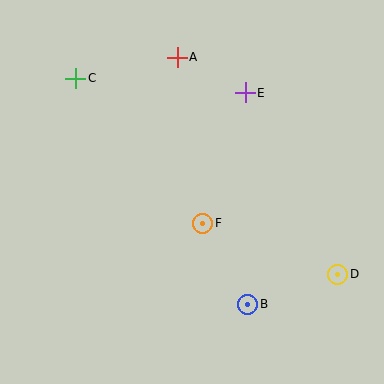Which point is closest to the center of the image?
Point F at (203, 223) is closest to the center.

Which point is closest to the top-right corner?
Point E is closest to the top-right corner.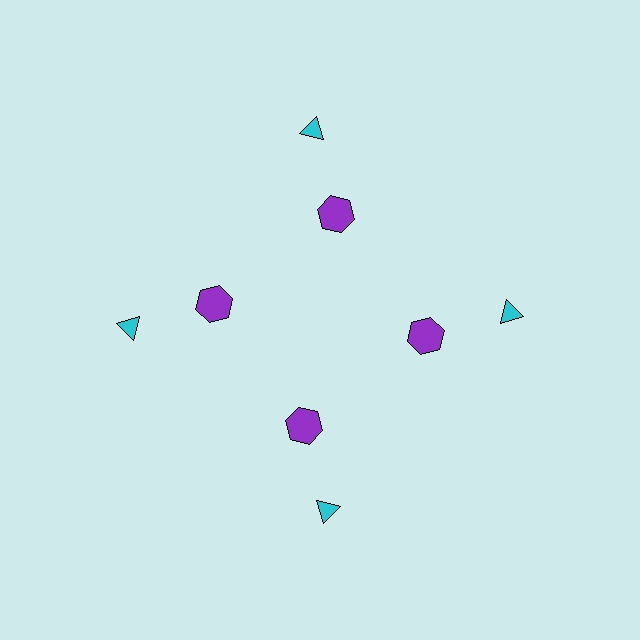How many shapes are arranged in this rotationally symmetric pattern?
There are 8 shapes, arranged in 4 groups of 2.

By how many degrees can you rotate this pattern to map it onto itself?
The pattern maps onto itself every 90 degrees of rotation.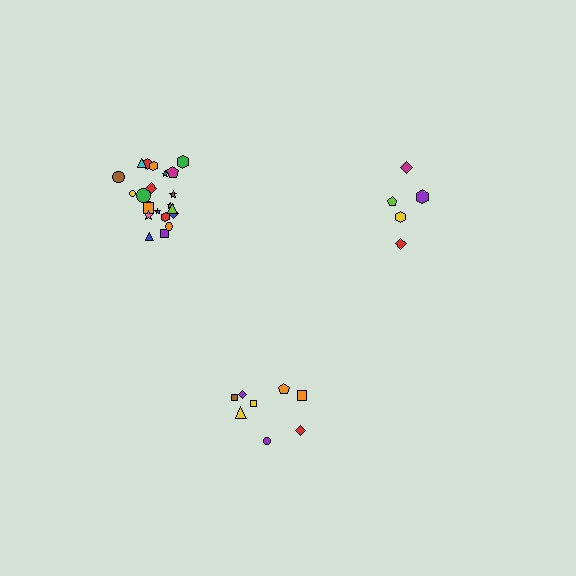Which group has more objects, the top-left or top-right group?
The top-left group.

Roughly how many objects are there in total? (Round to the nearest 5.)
Roughly 35 objects in total.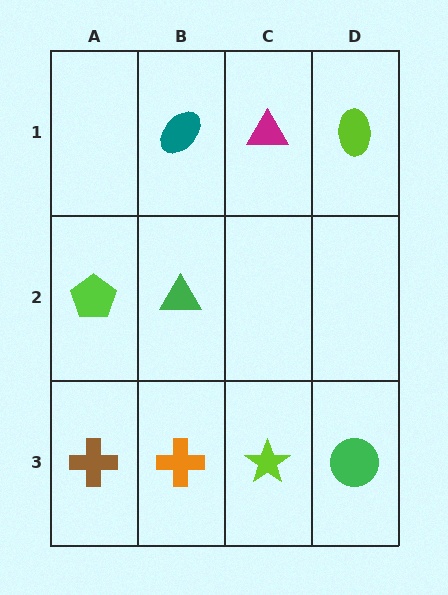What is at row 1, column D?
A lime ellipse.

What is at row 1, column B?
A teal ellipse.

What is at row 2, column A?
A lime pentagon.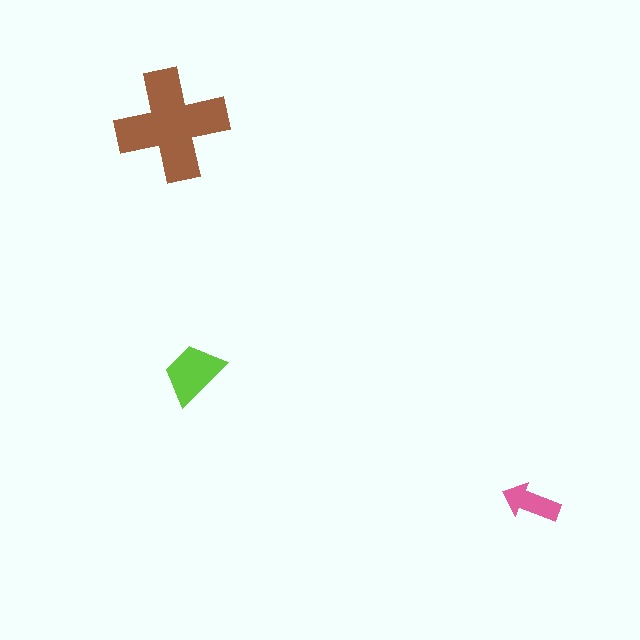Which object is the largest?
The brown cross.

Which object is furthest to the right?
The pink arrow is rightmost.